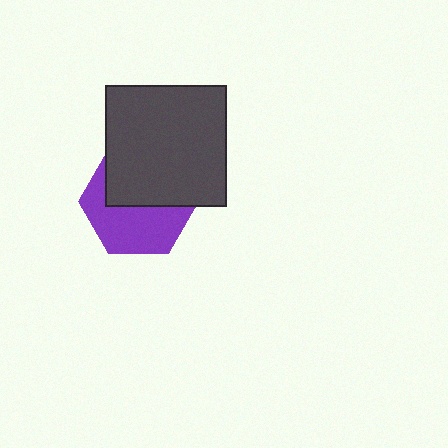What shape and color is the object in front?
The object in front is a dark gray square.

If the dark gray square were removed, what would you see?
You would see the complete purple hexagon.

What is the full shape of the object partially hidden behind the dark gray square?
The partially hidden object is a purple hexagon.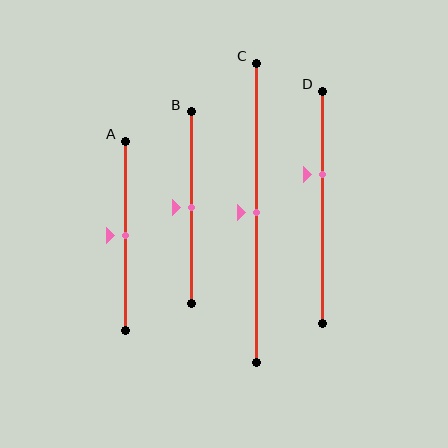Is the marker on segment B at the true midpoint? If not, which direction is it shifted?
Yes, the marker on segment B is at the true midpoint.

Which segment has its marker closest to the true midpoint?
Segment A has its marker closest to the true midpoint.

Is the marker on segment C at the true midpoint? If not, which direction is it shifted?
Yes, the marker on segment C is at the true midpoint.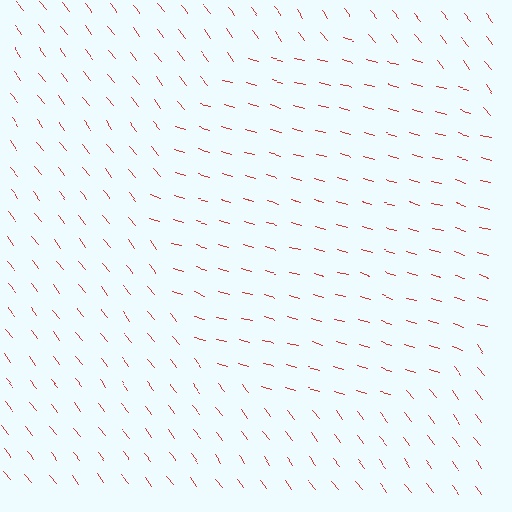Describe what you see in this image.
The image is filled with small red line segments. A circle region in the image has lines oriented differently from the surrounding lines, creating a visible texture boundary.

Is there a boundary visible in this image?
Yes, there is a texture boundary formed by a change in line orientation.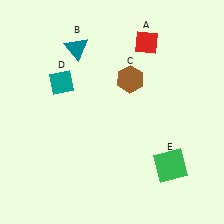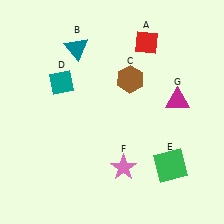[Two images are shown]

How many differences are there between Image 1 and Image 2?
There are 2 differences between the two images.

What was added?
A pink star (F), a magenta triangle (G) were added in Image 2.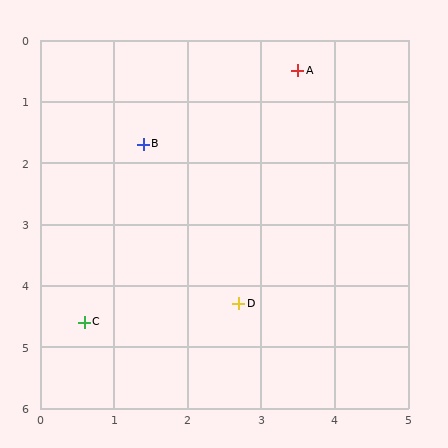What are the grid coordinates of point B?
Point B is at approximately (1.4, 1.7).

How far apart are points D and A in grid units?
Points D and A are about 3.9 grid units apart.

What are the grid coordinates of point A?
Point A is at approximately (3.5, 0.5).